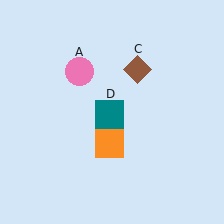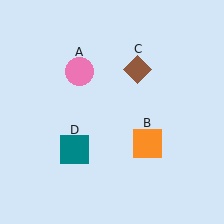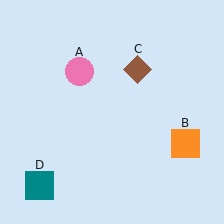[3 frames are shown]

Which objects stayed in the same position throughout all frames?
Pink circle (object A) and brown diamond (object C) remained stationary.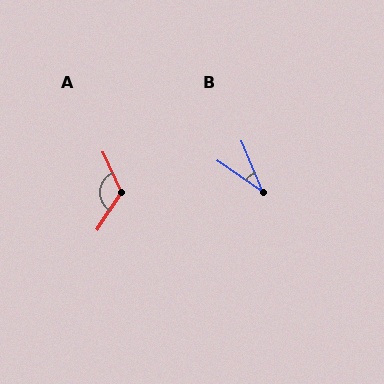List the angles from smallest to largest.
B (32°), A (123°).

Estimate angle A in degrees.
Approximately 123 degrees.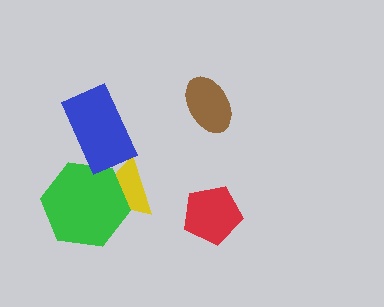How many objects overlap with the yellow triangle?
2 objects overlap with the yellow triangle.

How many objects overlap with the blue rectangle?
1 object overlaps with the blue rectangle.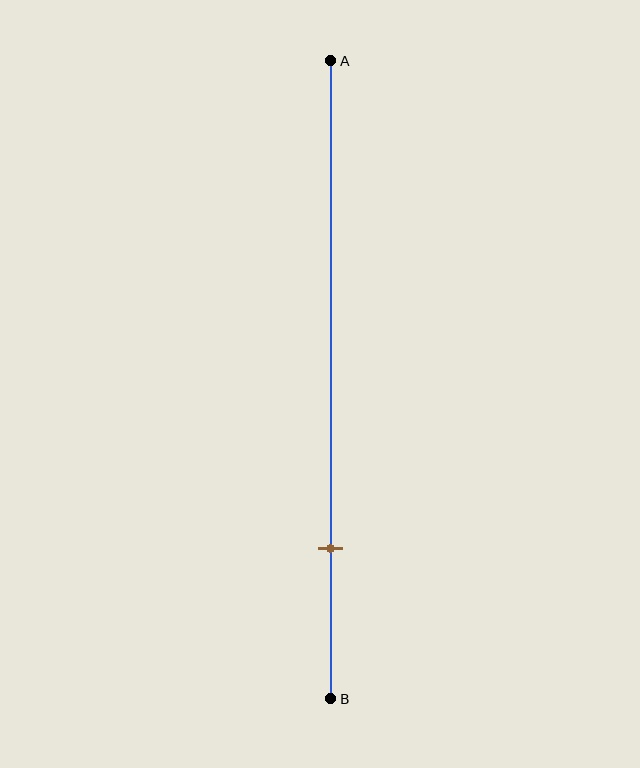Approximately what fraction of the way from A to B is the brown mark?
The brown mark is approximately 75% of the way from A to B.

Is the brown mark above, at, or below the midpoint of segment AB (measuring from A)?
The brown mark is below the midpoint of segment AB.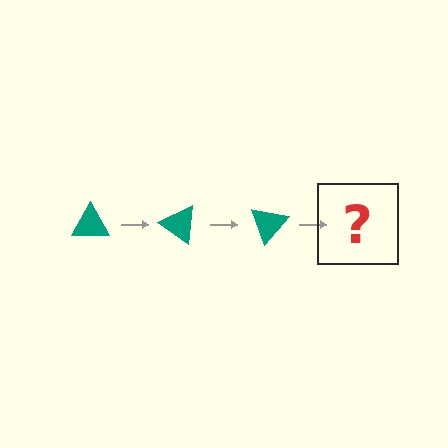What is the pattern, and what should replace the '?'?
The pattern is that the triangle rotates 35 degrees each step. The '?' should be a teal triangle rotated 105 degrees.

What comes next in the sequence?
The next element should be a teal triangle rotated 105 degrees.